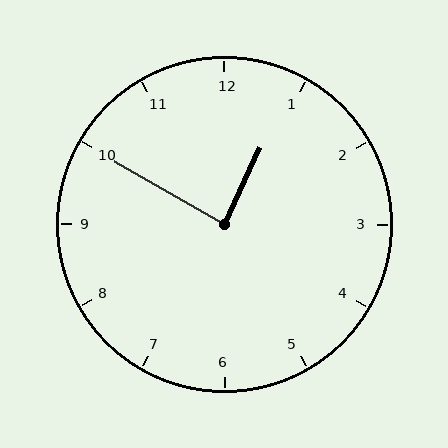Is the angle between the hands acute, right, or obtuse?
It is right.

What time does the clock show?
12:50.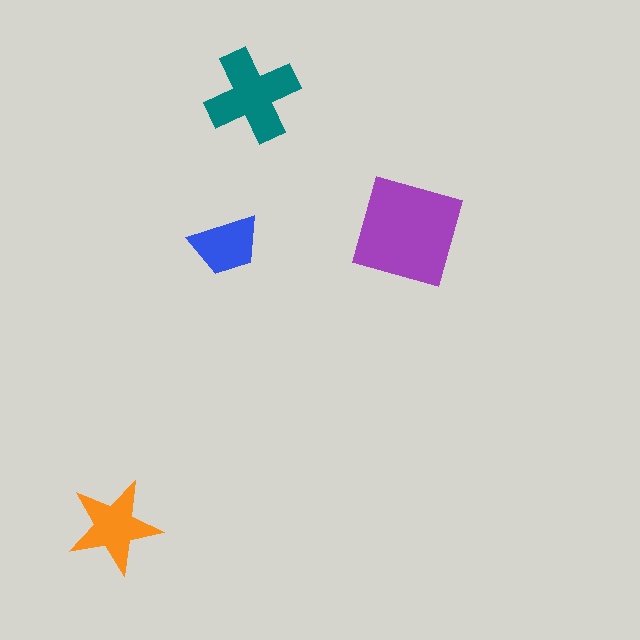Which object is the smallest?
The blue trapezoid.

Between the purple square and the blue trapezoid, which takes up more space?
The purple square.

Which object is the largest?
The purple square.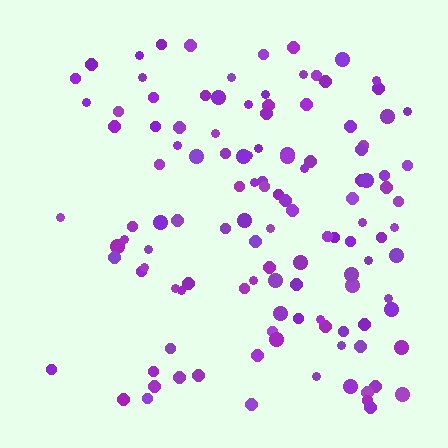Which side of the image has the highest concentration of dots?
The right.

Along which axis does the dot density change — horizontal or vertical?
Horizontal.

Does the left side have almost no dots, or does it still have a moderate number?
Still a moderate number, just noticeably fewer than the right.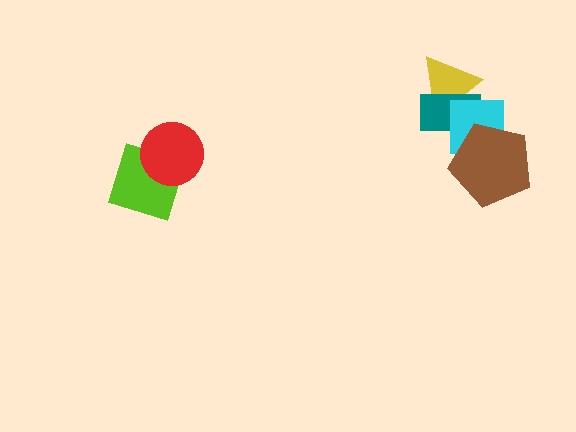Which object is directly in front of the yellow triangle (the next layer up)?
The teal rectangle is directly in front of the yellow triangle.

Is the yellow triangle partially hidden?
Yes, it is partially covered by another shape.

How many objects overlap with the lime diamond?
1 object overlaps with the lime diamond.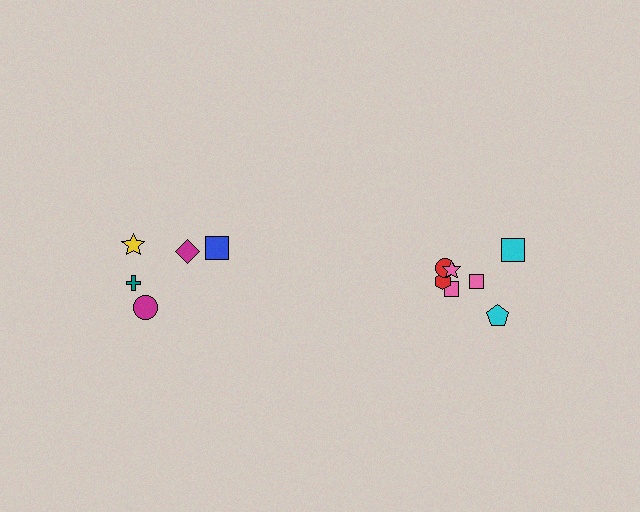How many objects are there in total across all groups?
There are 12 objects.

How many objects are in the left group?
There are 5 objects.